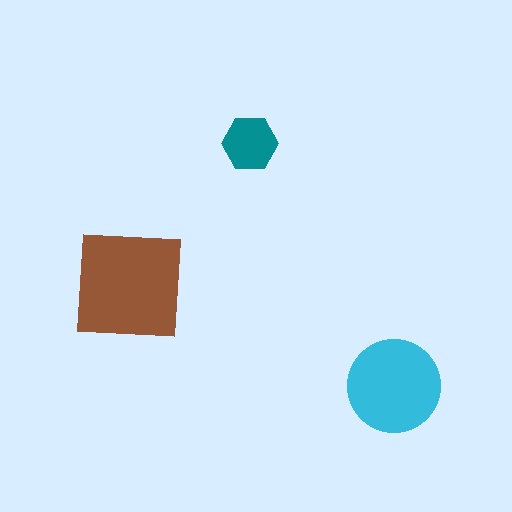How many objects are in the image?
There are 3 objects in the image.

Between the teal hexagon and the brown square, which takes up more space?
The brown square.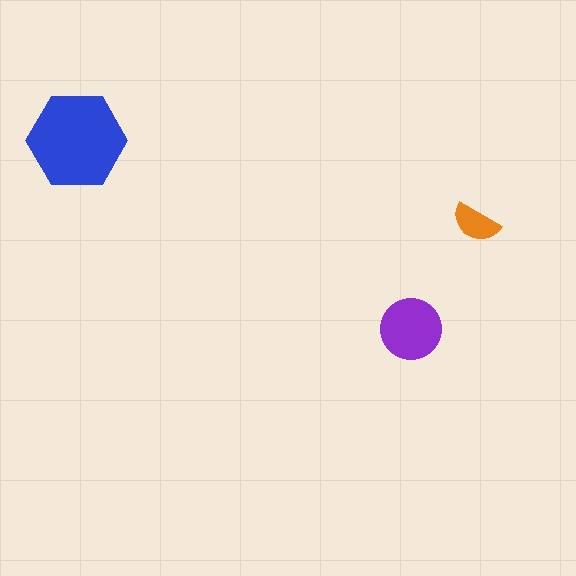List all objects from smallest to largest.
The orange semicircle, the purple circle, the blue hexagon.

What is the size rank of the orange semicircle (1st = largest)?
3rd.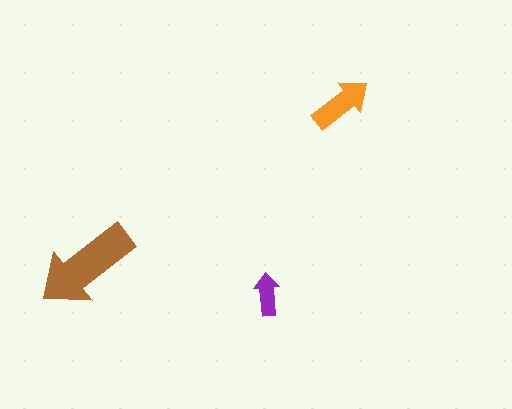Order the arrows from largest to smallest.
the brown one, the orange one, the purple one.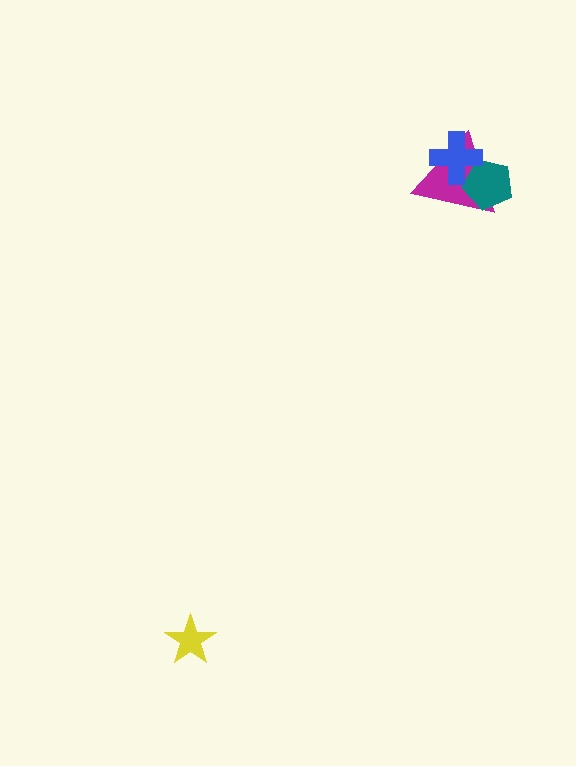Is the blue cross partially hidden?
No, no other shape covers it.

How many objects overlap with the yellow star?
0 objects overlap with the yellow star.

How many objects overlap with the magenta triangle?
2 objects overlap with the magenta triangle.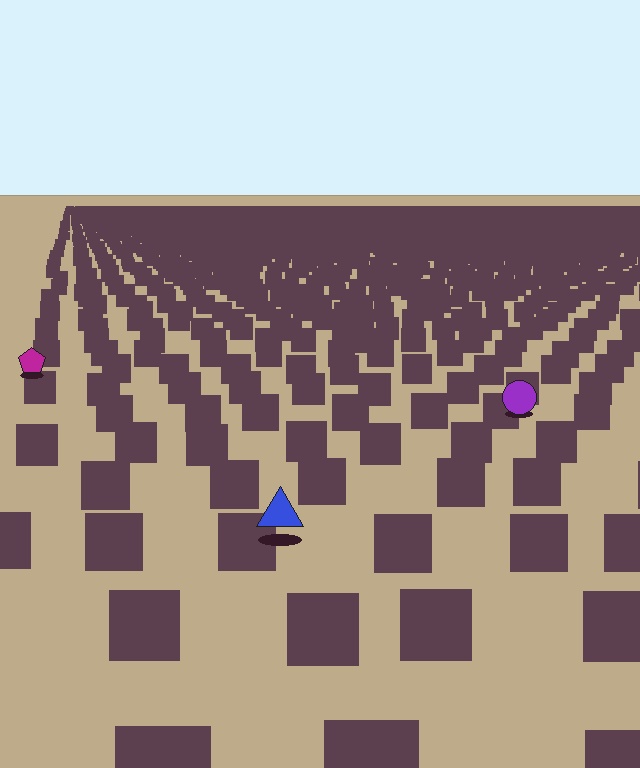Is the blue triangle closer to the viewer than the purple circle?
Yes. The blue triangle is closer — you can tell from the texture gradient: the ground texture is coarser near it.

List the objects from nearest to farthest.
From nearest to farthest: the blue triangle, the purple circle, the magenta pentagon.